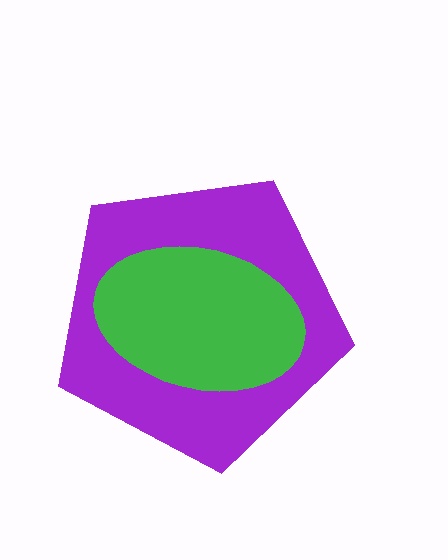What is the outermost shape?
The purple pentagon.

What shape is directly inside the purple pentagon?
The green ellipse.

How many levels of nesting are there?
2.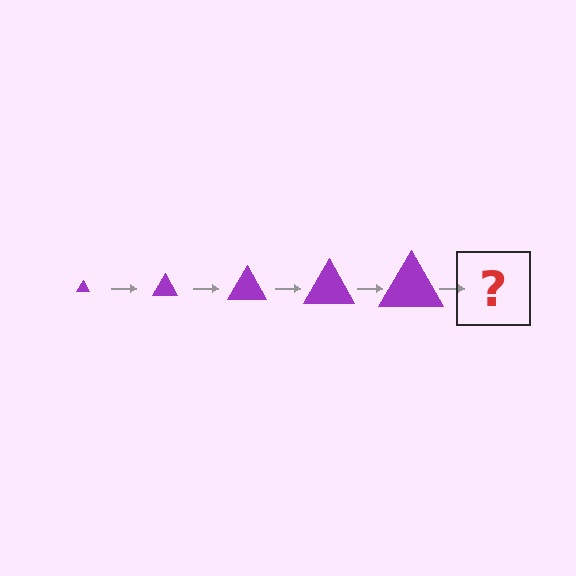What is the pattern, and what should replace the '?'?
The pattern is that the triangle gets progressively larger each step. The '?' should be a purple triangle, larger than the previous one.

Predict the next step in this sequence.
The next step is a purple triangle, larger than the previous one.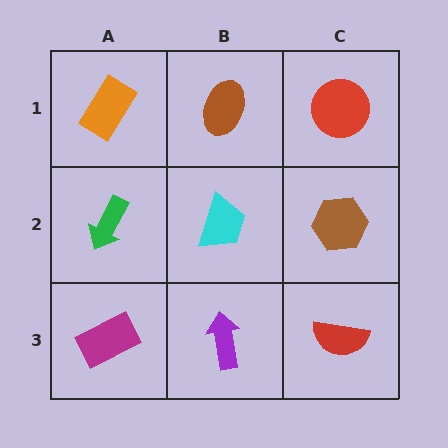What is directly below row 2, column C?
A red semicircle.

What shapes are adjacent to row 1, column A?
A green arrow (row 2, column A), a brown ellipse (row 1, column B).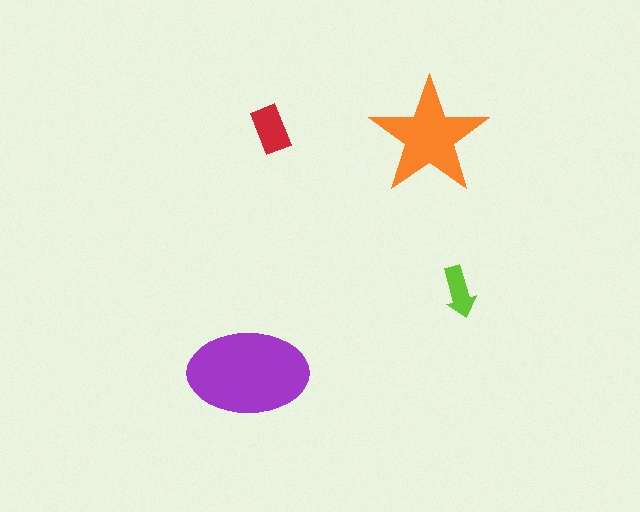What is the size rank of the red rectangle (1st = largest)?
3rd.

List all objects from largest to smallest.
The purple ellipse, the orange star, the red rectangle, the lime arrow.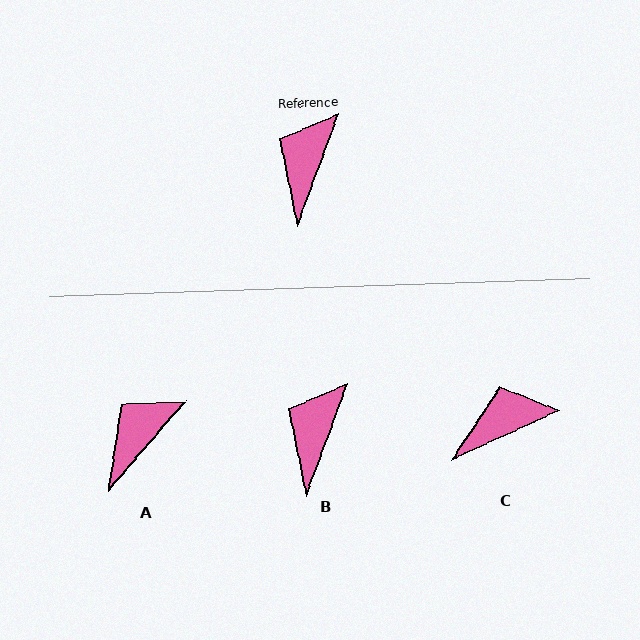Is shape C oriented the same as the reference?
No, it is off by about 45 degrees.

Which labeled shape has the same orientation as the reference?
B.